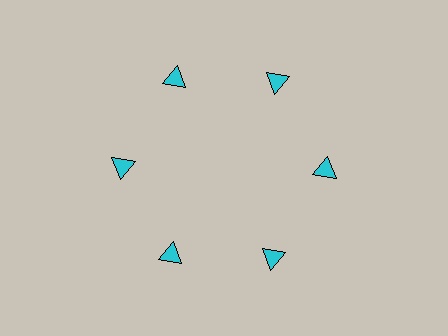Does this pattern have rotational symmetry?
Yes, this pattern has 6-fold rotational symmetry. It looks the same after rotating 60 degrees around the center.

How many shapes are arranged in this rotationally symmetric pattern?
There are 6 shapes, arranged in 6 groups of 1.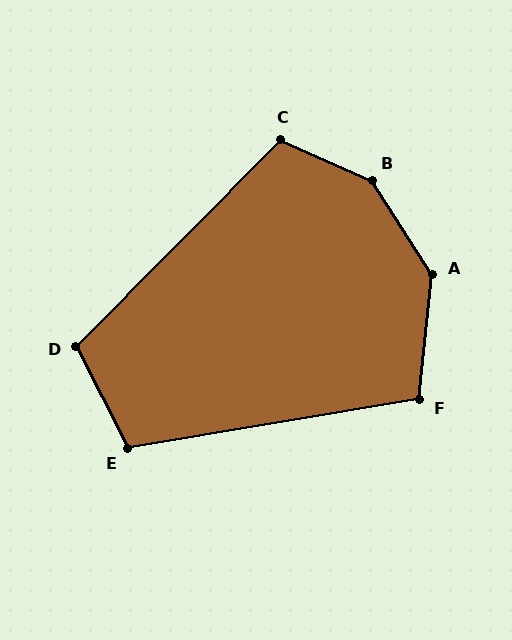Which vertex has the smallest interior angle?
F, at approximately 105 degrees.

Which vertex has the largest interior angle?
B, at approximately 146 degrees.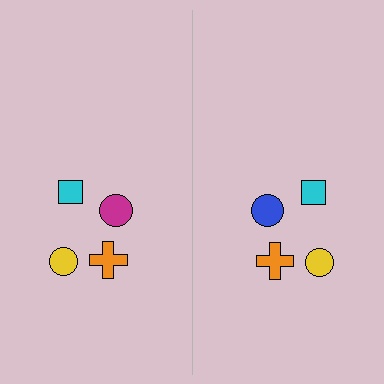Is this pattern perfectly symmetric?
No, the pattern is not perfectly symmetric. The blue circle on the right side breaks the symmetry — its mirror counterpart is magenta.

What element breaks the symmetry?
The blue circle on the right side breaks the symmetry — its mirror counterpart is magenta.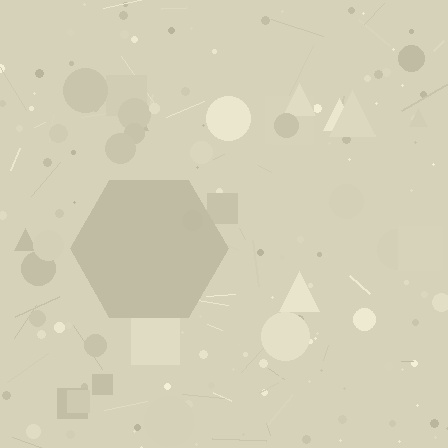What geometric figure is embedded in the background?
A hexagon is embedded in the background.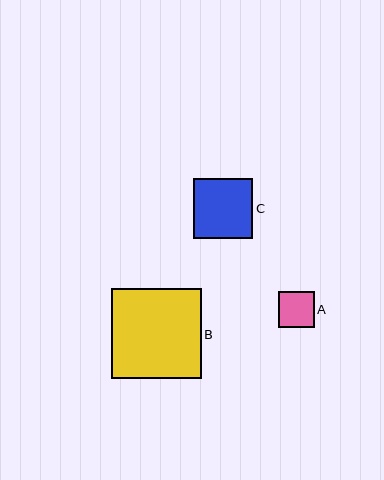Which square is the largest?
Square B is the largest with a size of approximately 89 pixels.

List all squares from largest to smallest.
From largest to smallest: B, C, A.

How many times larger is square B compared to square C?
Square B is approximately 1.5 times the size of square C.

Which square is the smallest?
Square A is the smallest with a size of approximately 36 pixels.